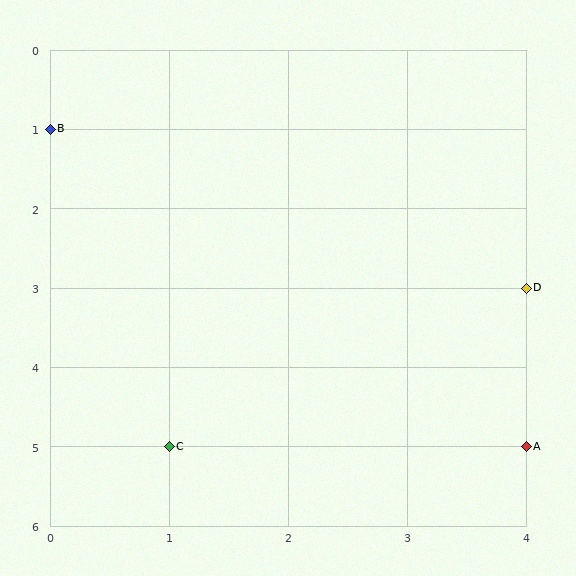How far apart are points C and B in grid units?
Points C and B are 1 column and 4 rows apart (about 4.1 grid units diagonally).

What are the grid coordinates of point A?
Point A is at grid coordinates (4, 5).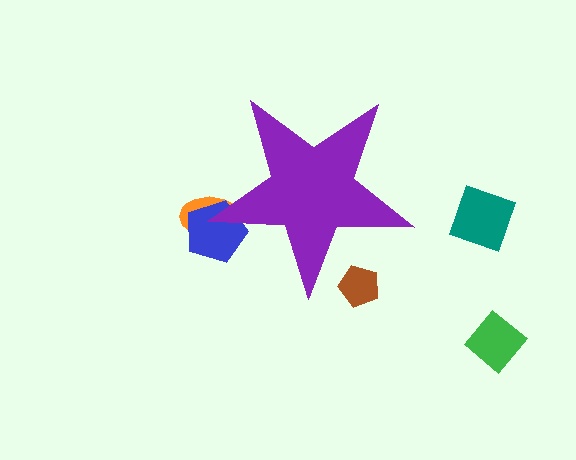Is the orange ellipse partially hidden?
Yes, the orange ellipse is partially hidden behind the purple star.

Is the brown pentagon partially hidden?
Yes, the brown pentagon is partially hidden behind the purple star.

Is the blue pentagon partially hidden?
Yes, the blue pentagon is partially hidden behind the purple star.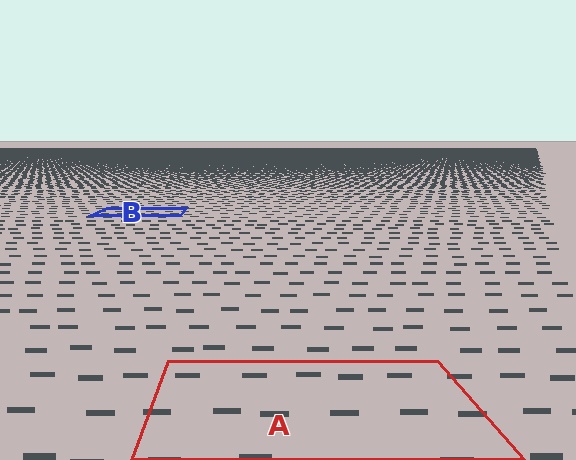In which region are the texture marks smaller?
The texture marks are smaller in region B, because it is farther away.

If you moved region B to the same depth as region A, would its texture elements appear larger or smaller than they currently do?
They would appear larger. At a closer depth, the same texture elements are projected at a bigger on-screen size.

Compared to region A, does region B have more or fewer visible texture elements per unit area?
Region B has more texture elements per unit area — they are packed more densely because it is farther away.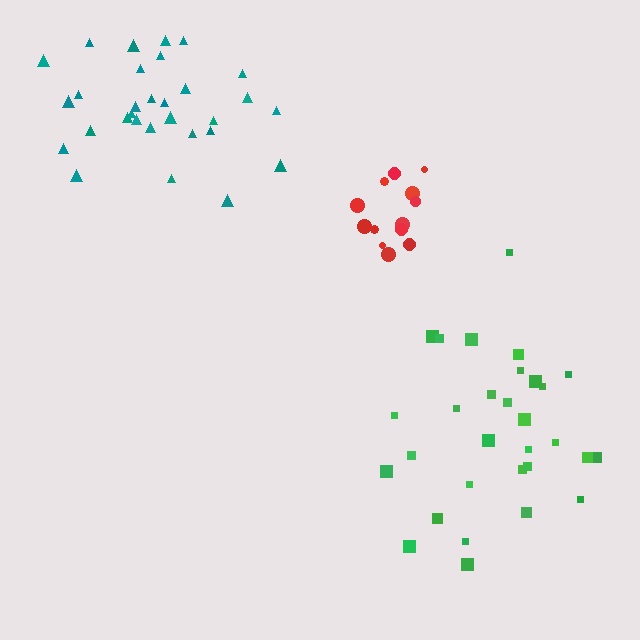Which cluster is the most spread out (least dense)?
Teal.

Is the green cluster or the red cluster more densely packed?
Red.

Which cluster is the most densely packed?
Red.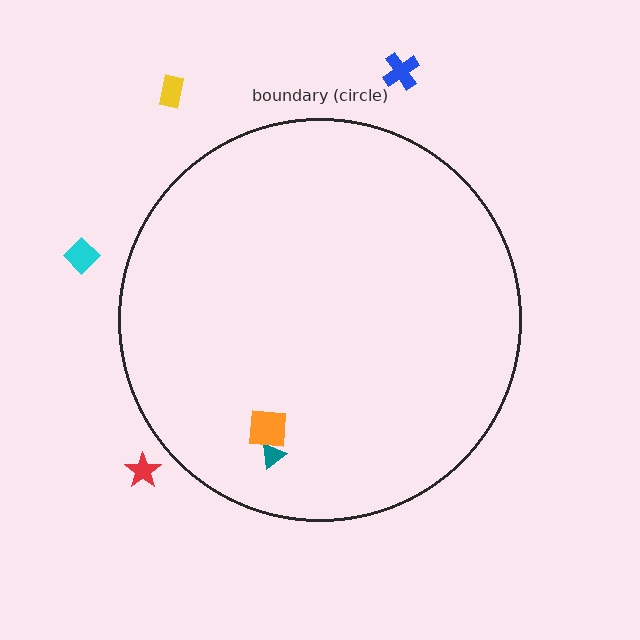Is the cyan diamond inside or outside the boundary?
Outside.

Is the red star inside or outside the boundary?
Outside.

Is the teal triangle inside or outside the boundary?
Inside.